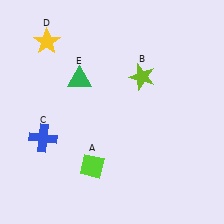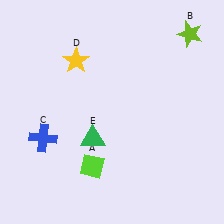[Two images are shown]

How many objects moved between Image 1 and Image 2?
3 objects moved between the two images.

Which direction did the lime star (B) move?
The lime star (B) moved right.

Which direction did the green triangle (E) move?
The green triangle (E) moved down.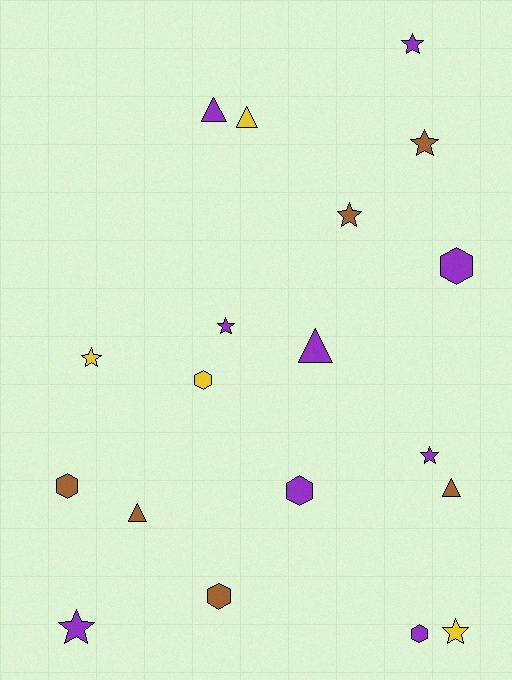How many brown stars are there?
There are 2 brown stars.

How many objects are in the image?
There are 19 objects.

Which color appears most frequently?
Purple, with 9 objects.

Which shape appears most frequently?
Star, with 8 objects.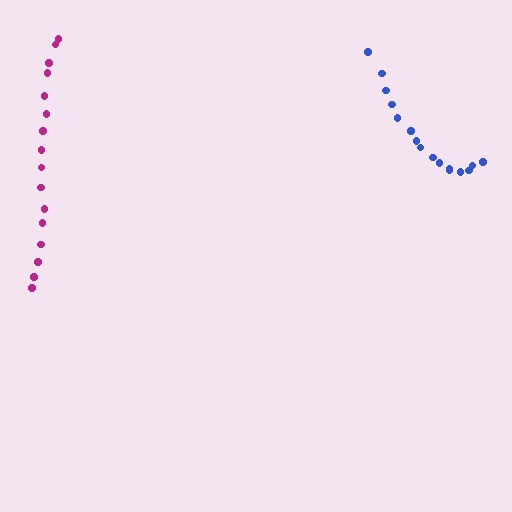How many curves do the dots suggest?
There are 2 distinct paths.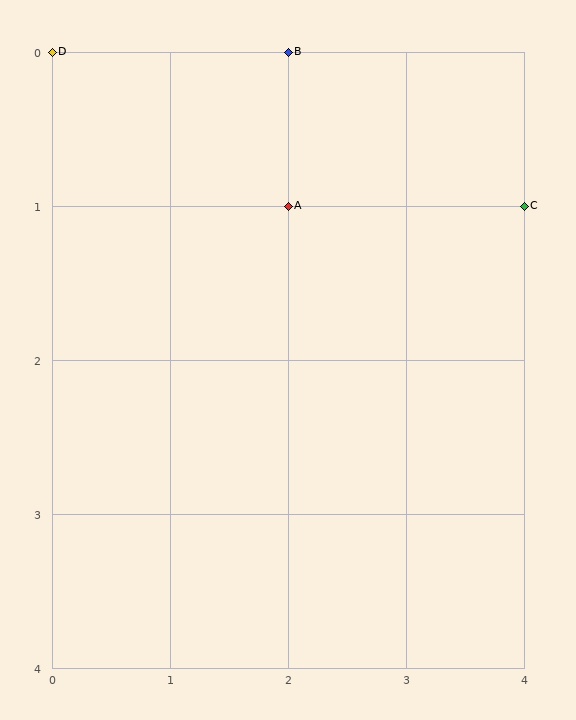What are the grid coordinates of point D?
Point D is at grid coordinates (0, 0).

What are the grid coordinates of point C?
Point C is at grid coordinates (4, 1).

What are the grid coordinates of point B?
Point B is at grid coordinates (2, 0).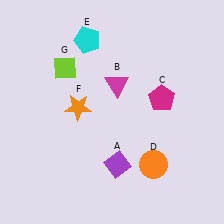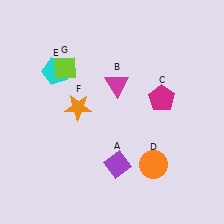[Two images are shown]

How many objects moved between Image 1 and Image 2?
1 object moved between the two images.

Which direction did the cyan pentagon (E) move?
The cyan pentagon (E) moved left.